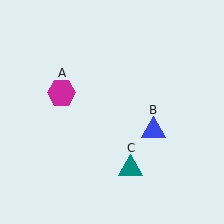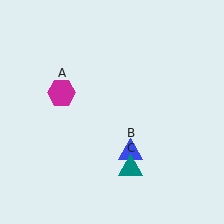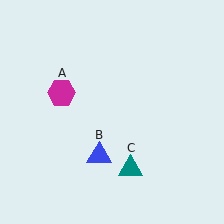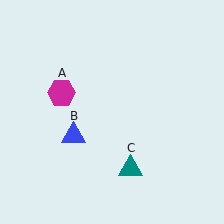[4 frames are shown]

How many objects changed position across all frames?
1 object changed position: blue triangle (object B).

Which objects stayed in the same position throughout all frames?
Magenta hexagon (object A) and teal triangle (object C) remained stationary.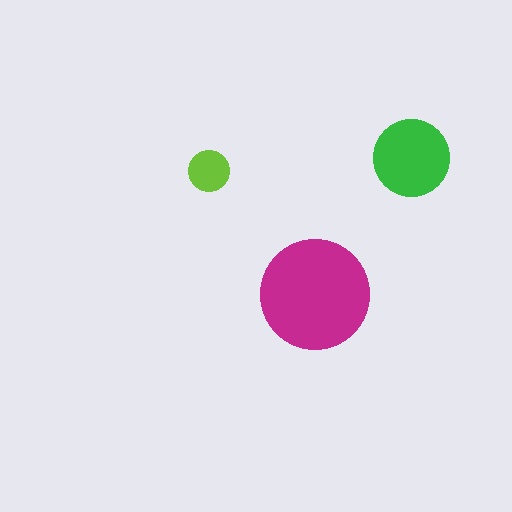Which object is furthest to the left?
The lime circle is leftmost.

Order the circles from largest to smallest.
the magenta one, the green one, the lime one.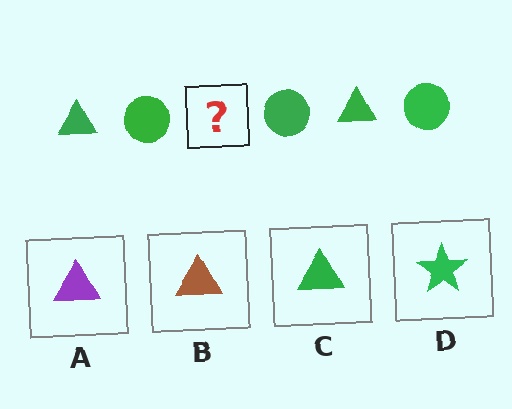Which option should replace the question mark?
Option C.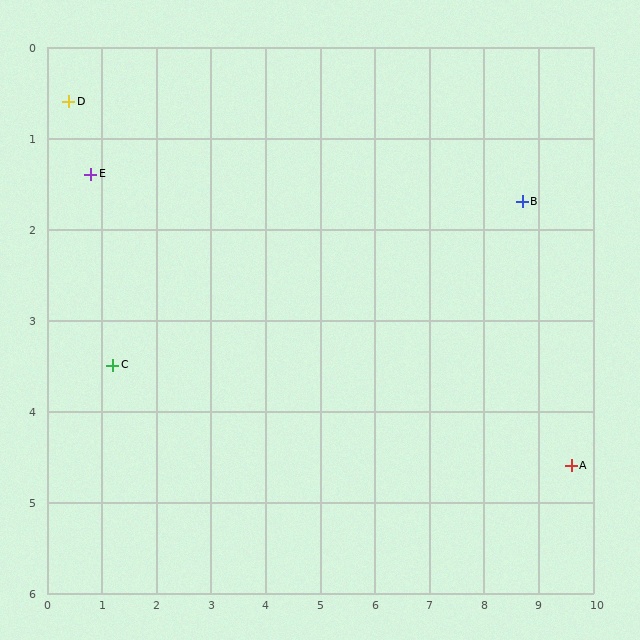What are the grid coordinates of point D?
Point D is at approximately (0.4, 0.6).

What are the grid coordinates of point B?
Point B is at approximately (8.7, 1.7).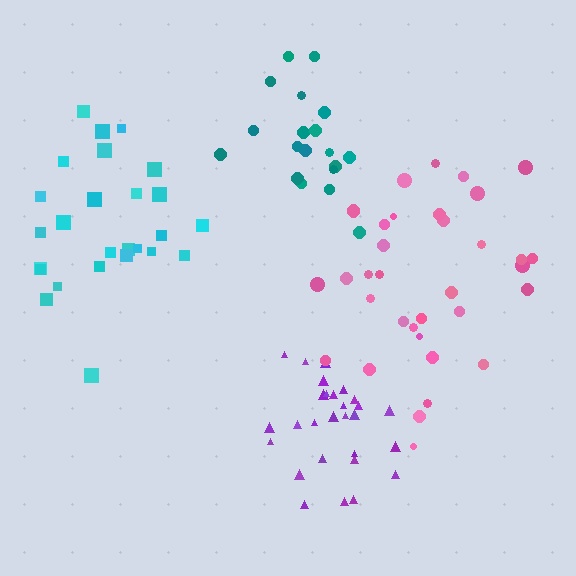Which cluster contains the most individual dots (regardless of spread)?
Pink (35).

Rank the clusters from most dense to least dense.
purple, teal, pink, cyan.